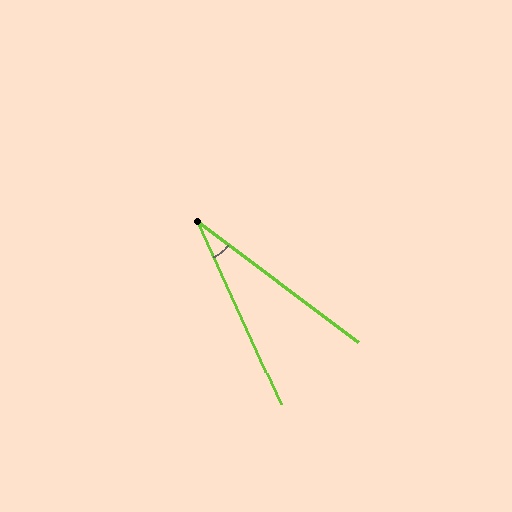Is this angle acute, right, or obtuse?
It is acute.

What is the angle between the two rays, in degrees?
Approximately 29 degrees.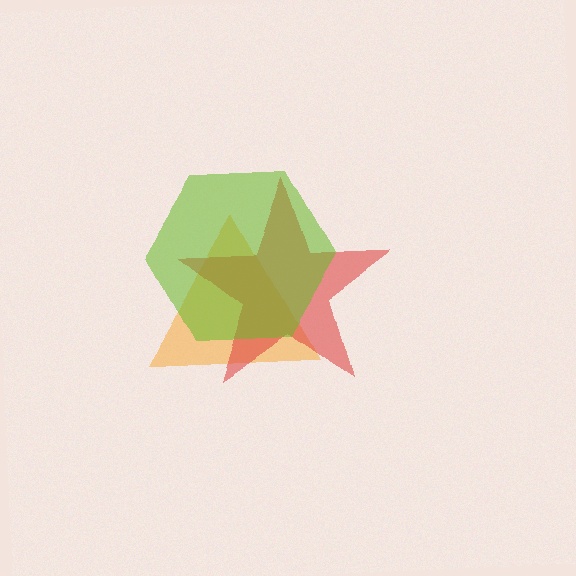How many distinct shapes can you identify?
There are 3 distinct shapes: an orange triangle, a red star, a lime hexagon.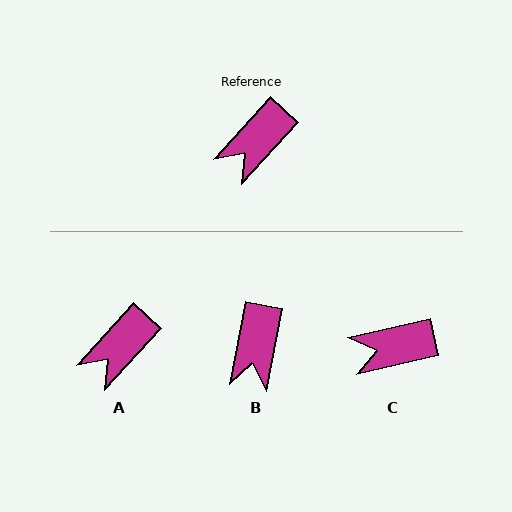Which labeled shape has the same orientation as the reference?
A.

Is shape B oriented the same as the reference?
No, it is off by about 32 degrees.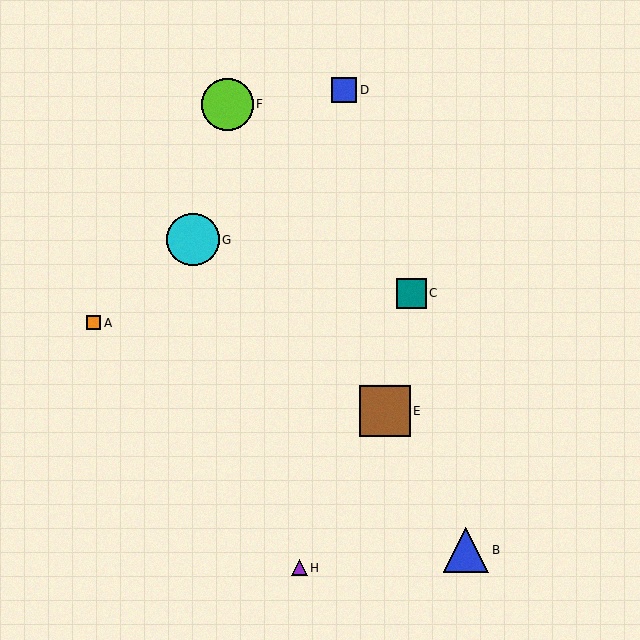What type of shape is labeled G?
Shape G is a cyan circle.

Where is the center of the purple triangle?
The center of the purple triangle is at (299, 568).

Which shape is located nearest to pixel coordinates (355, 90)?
The blue square (labeled D) at (344, 90) is nearest to that location.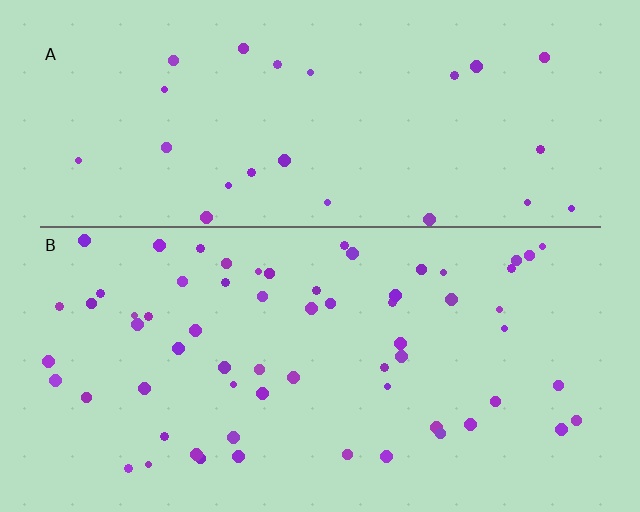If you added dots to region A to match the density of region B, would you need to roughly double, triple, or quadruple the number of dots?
Approximately double.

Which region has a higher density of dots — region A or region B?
B (the bottom).